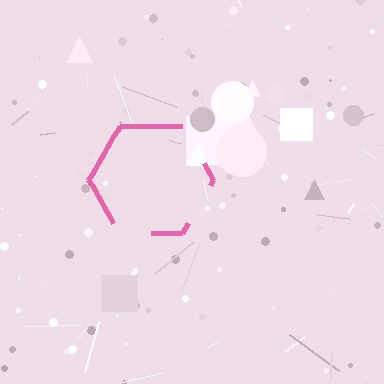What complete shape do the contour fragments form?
The contour fragments form a hexagon.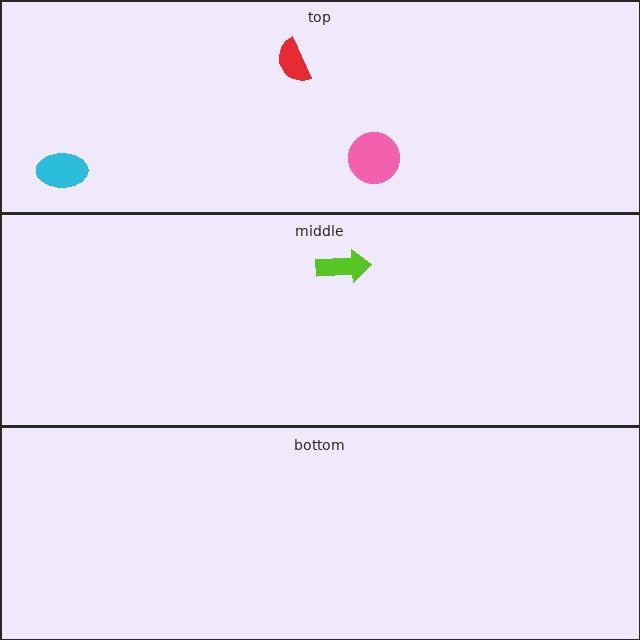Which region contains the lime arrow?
The middle region.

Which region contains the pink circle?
The top region.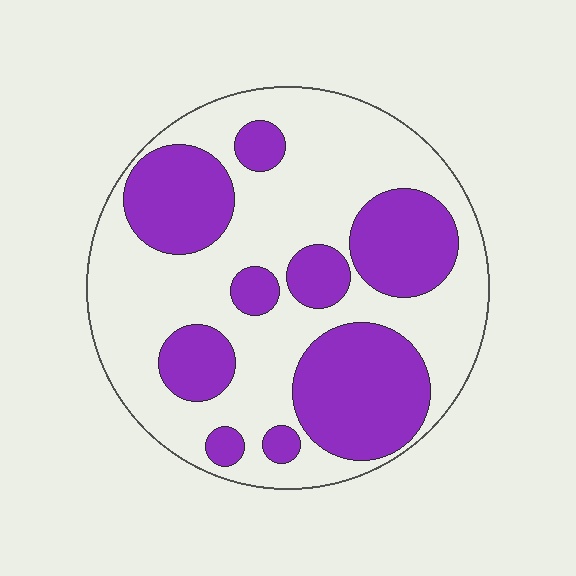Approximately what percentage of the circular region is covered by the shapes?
Approximately 40%.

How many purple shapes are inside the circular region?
9.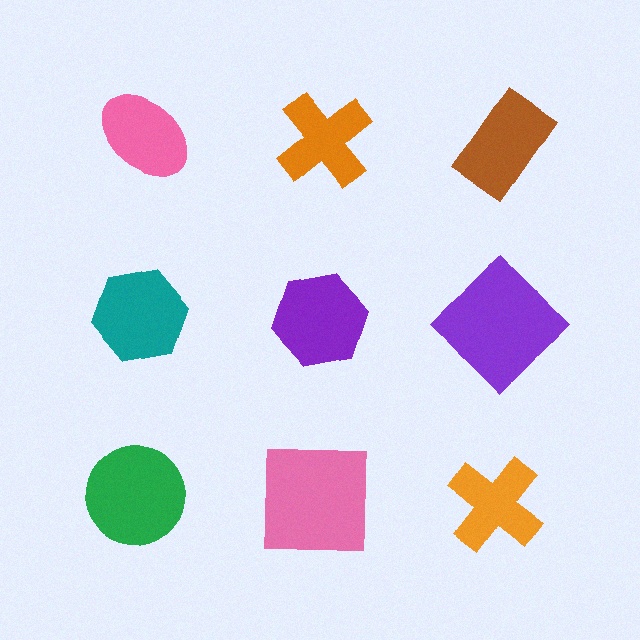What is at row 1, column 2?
An orange cross.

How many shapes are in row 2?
3 shapes.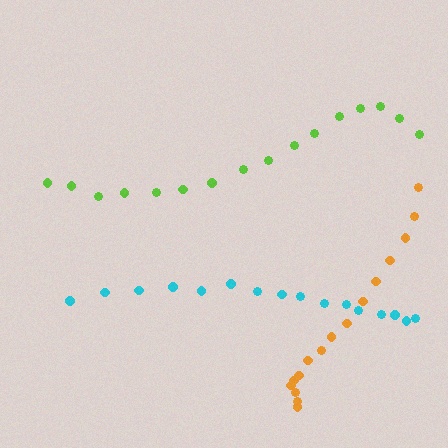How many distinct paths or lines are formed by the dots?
There are 3 distinct paths.